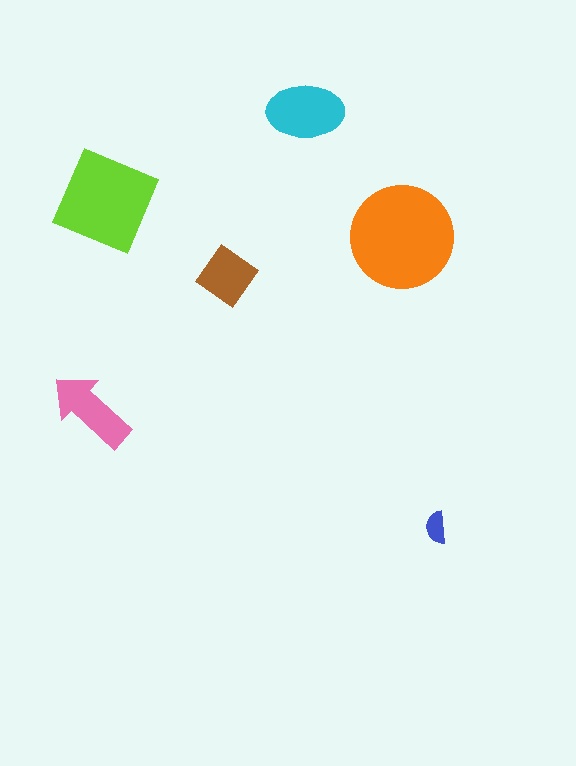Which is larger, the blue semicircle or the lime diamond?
The lime diamond.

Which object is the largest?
The orange circle.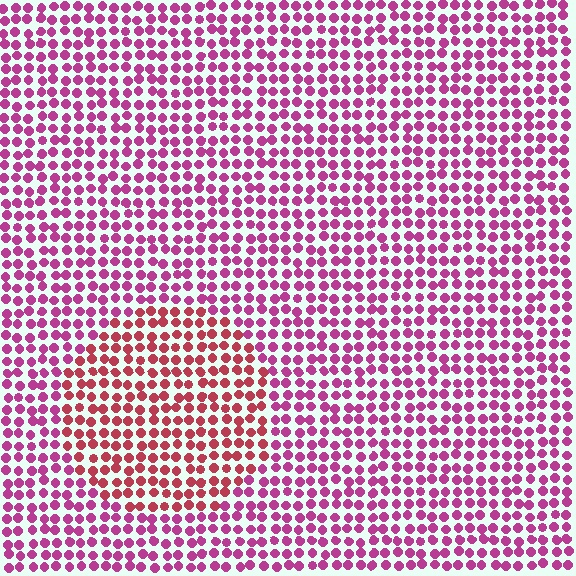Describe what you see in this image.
The image is filled with small magenta elements in a uniform arrangement. A circle-shaped region is visible where the elements are tinted to a slightly different hue, forming a subtle color boundary.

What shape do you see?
I see a circle.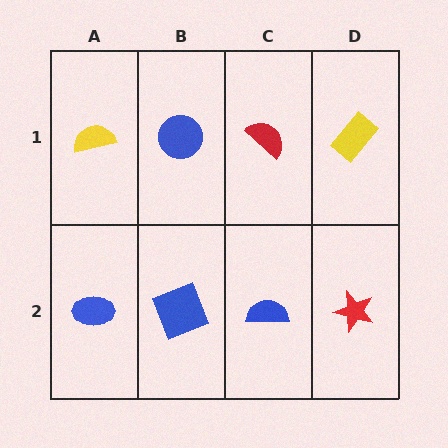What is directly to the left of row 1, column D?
A red semicircle.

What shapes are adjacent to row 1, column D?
A red star (row 2, column D), a red semicircle (row 1, column C).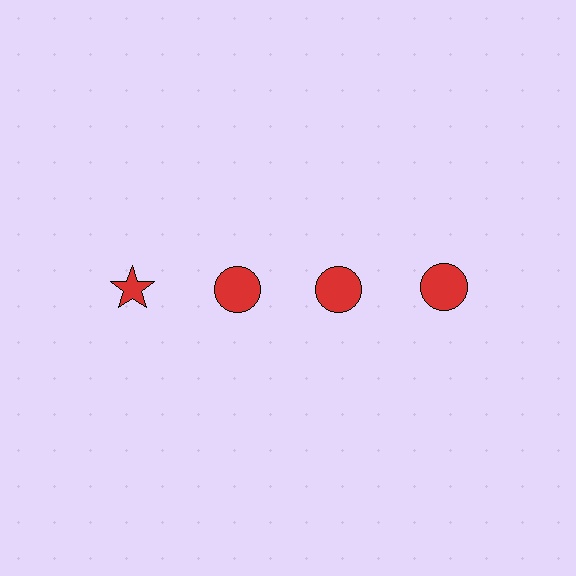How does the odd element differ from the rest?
It has a different shape: star instead of circle.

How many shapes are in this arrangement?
There are 4 shapes arranged in a grid pattern.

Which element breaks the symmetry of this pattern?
The red star in the top row, leftmost column breaks the symmetry. All other shapes are red circles.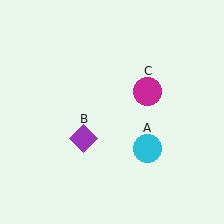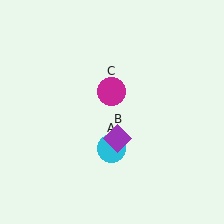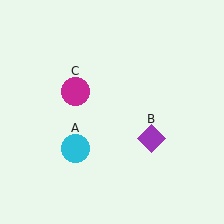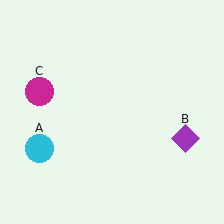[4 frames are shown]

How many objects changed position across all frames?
3 objects changed position: cyan circle (object A), purple diamond (object B), magenta circle (object C).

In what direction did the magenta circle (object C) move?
The magenta circle (object C) moved left.